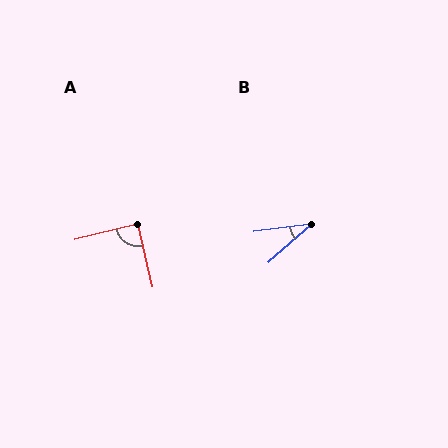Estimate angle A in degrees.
Approximately 89 degrees.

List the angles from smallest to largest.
B (34°), A (89°).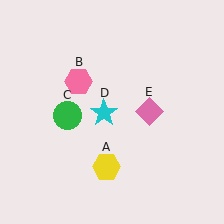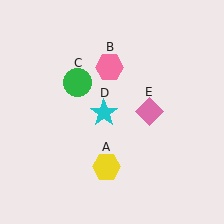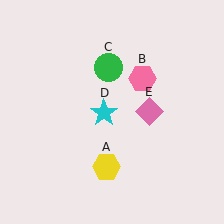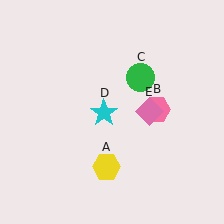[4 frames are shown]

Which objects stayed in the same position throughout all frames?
Yellow hexagon (object A) and cyan star (object D) and pink diamond (object E) remained stationary.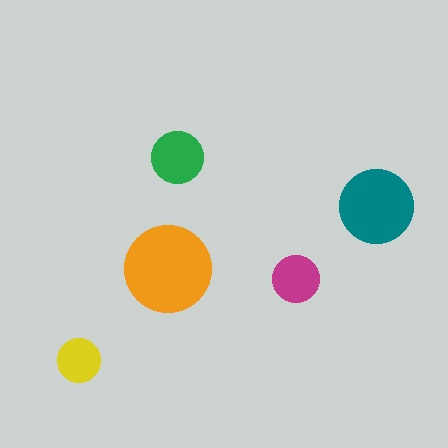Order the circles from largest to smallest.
the orange one, the teal one, the green one, the magenta one, the yellow one.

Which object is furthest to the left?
The yellow circle is leftmost.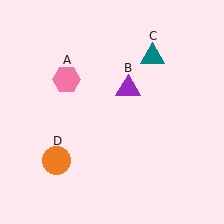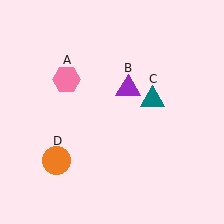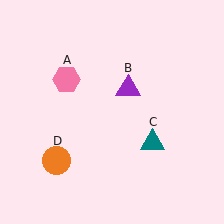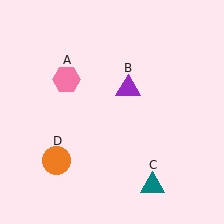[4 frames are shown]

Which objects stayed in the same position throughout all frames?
Pink hexagon (object A) and purple triangle (object B) and orange circle (object D) remained stationary.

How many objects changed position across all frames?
1 object changed position: teal triangle (object C).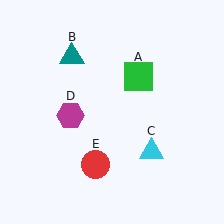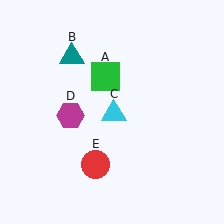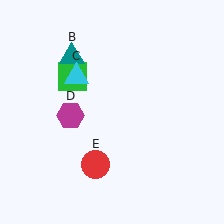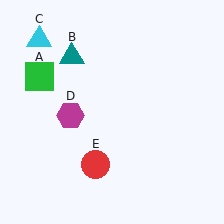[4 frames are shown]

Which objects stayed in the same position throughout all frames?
Teal triangle (object B) and magenta hexagon (object D) and red circle (object E) remained stationary.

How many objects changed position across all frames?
2 objects changed position: green square (object A), cyan triangle (object C).